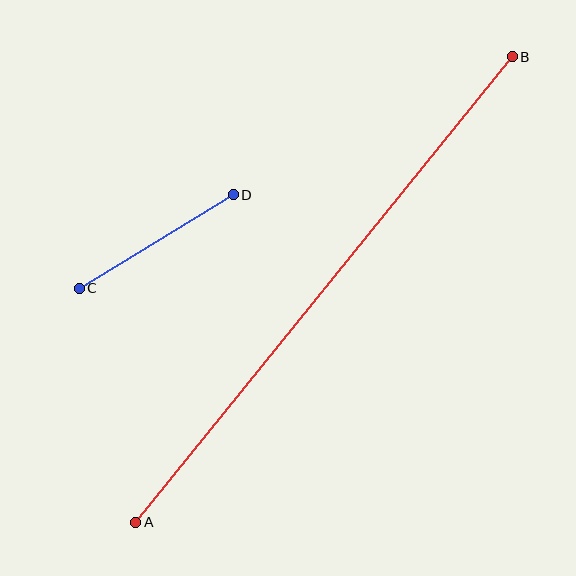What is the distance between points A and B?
The distance is approximately 599 pixels.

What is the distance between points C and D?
The distance is approximately 181 pixels.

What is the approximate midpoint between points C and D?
The midpoint is at approximately (156, 242) pixels.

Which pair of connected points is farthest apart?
Points A and B are farthest apart.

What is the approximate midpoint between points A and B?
The midpoint is at approximately (324, 290) pixels.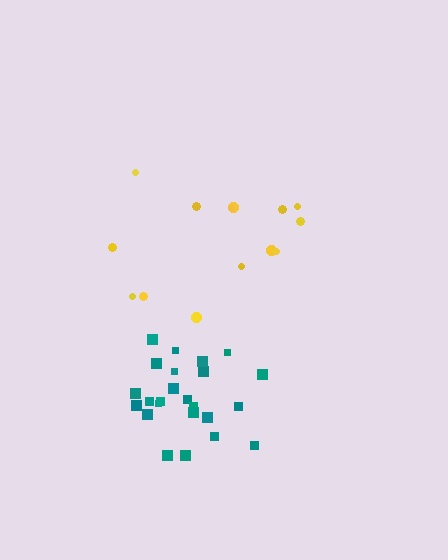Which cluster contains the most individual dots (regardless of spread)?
Teal (25).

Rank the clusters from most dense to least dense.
teal, yellow.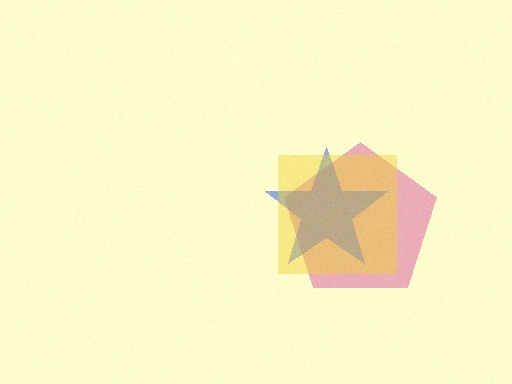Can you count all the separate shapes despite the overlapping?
Yes, there are 3 separate shapes.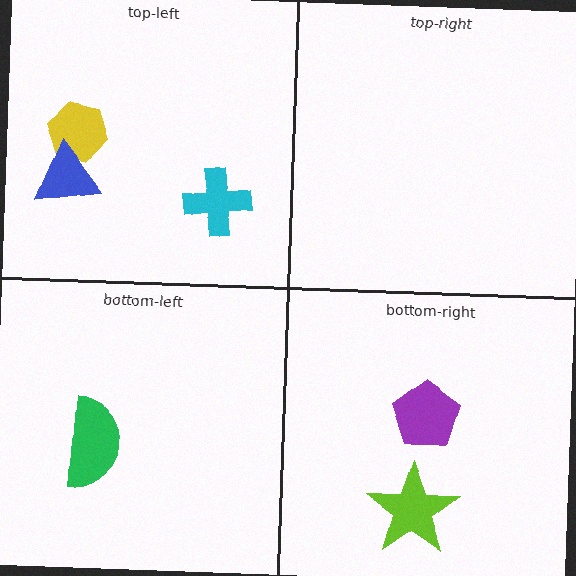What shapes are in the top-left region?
The cyan cross, the yellow hexagon, the blue triangle.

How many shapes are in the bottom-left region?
1.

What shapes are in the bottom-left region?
The green semicircle.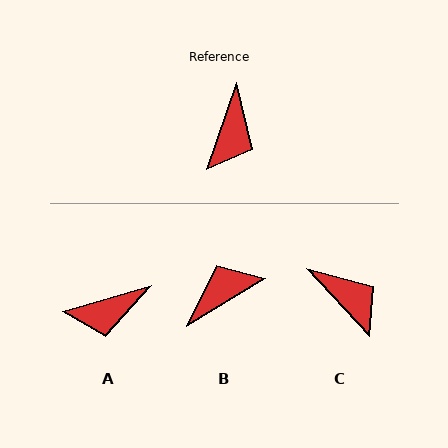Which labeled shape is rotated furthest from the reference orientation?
B, about 141 degrees away.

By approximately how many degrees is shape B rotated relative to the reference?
Approximately 141 degrees counter-clockwise.